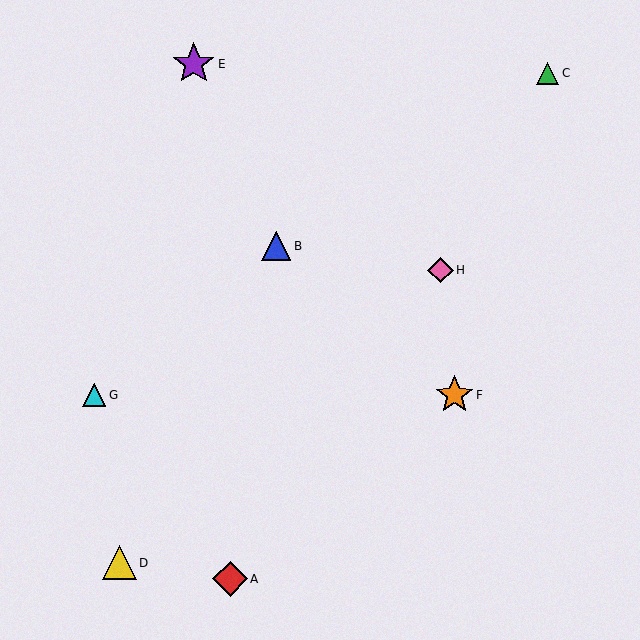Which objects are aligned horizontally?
Objects F, G are aligned horizontally.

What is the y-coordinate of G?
Object G is at y≈395.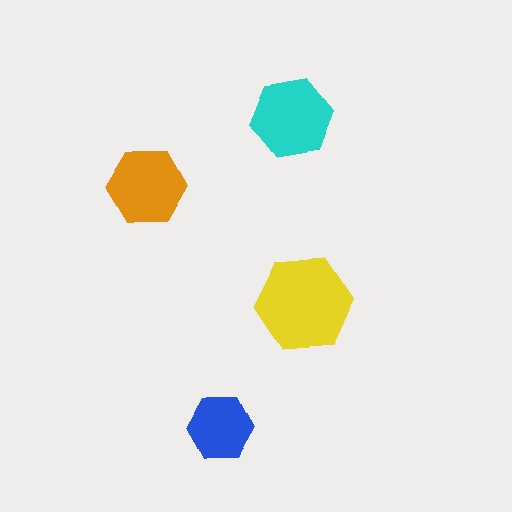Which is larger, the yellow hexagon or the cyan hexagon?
The yellow one.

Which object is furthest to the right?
The yellow hexagon is rightmost.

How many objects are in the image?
There are 4 objects in the image.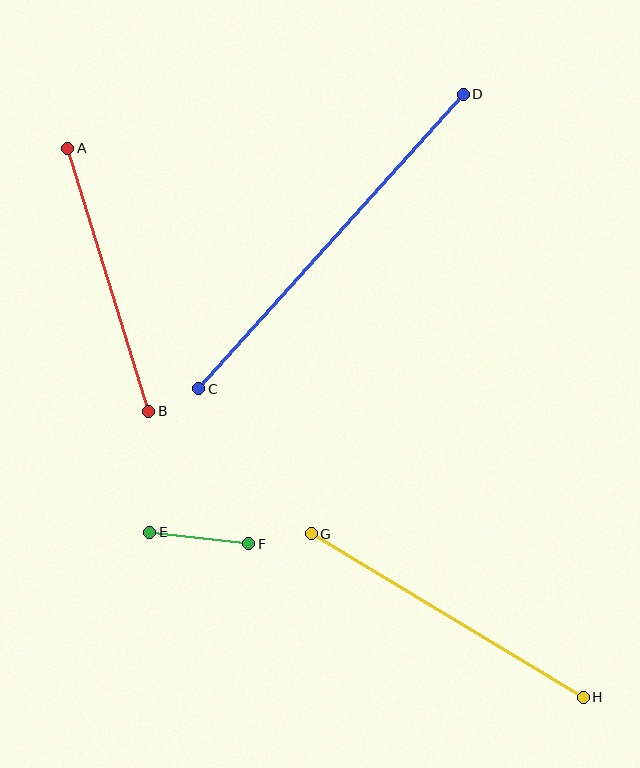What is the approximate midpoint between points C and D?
The midpoint is at approximately (331, 242) pixels.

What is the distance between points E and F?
The distance is approximately 100 pixels.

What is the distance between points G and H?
The distance is approximately 317 pixels.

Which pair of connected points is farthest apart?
Points C and D are farthest apart.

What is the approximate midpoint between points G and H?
The midpoint is at approximately (447, 615) pixels.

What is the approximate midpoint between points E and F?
The midpoint is at approximately (199, 538) pixels.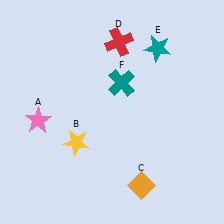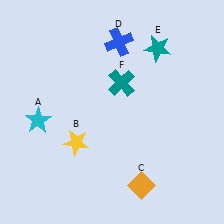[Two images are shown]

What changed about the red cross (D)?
In Image 1, D is red. In Image 2, it changed to blue.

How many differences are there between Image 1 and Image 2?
There are 2 differences between the two images.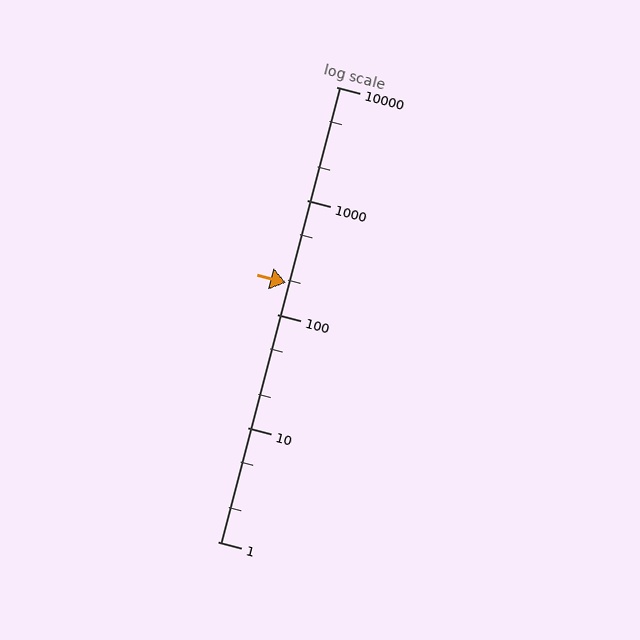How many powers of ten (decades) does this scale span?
The scale spans 4 decades, from 1 to 10000.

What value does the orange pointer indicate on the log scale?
The pointer indicates approximately 190.